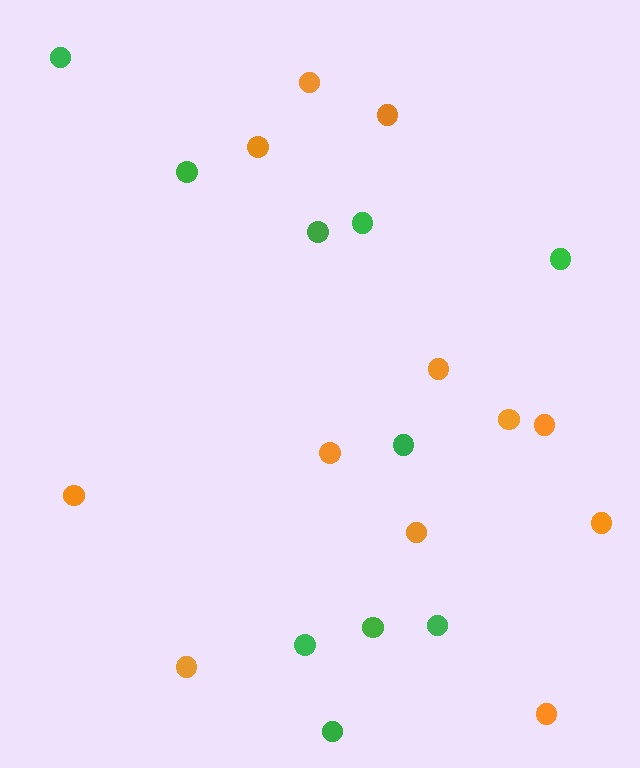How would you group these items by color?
There are 2 groups: one group of orange circles (12) and one group of green circles (10).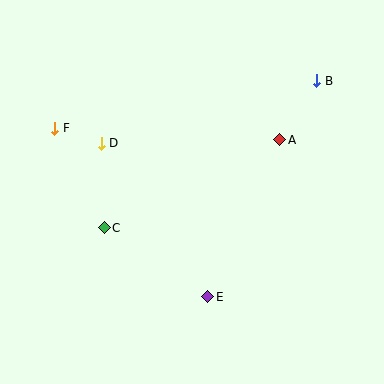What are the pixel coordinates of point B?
Point B is at (317, 81).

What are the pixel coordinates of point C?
Point C is at (104, 228).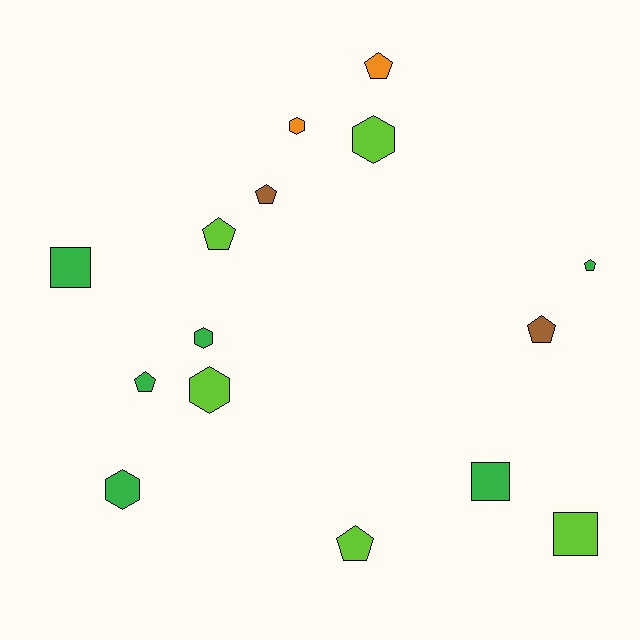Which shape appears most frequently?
Pentagon, with 7 objects.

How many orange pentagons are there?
There is 1 orange pentagon.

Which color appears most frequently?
Green, with 6 objects.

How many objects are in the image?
There are 15 objects.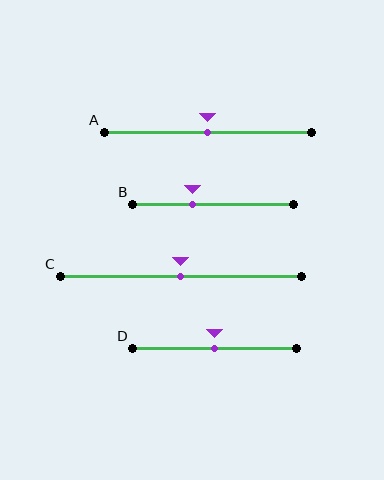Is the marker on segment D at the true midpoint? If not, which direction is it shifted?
Yes, the marker on segment D is at the true midpoint.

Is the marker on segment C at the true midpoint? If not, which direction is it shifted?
Yes, the marker on segment C is at the true midpoint.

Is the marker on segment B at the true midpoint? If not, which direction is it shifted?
No, the marker on segment B is shifted to the left by about 13% of the segment length.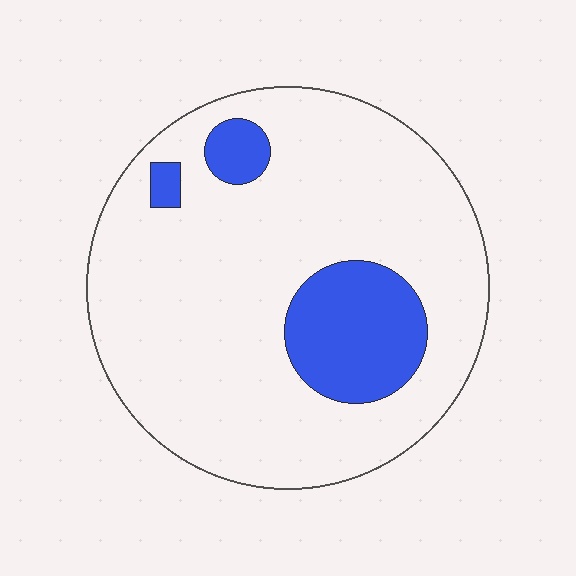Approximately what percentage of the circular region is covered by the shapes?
Approximately 15%.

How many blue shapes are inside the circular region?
3.